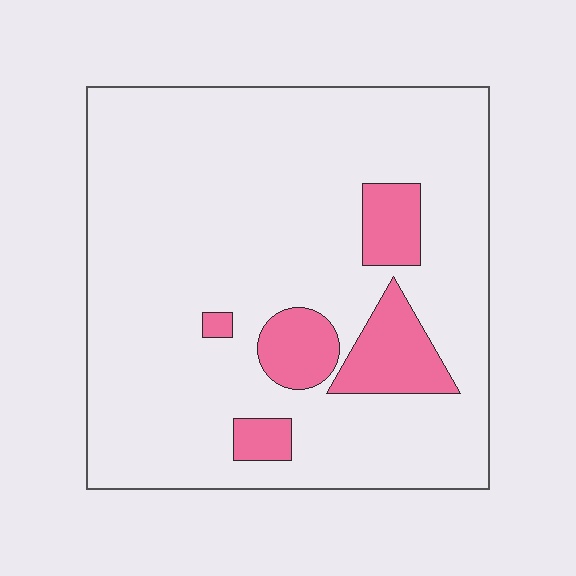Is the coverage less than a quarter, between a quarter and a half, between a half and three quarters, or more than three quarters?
Less than a quarter.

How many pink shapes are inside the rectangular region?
5.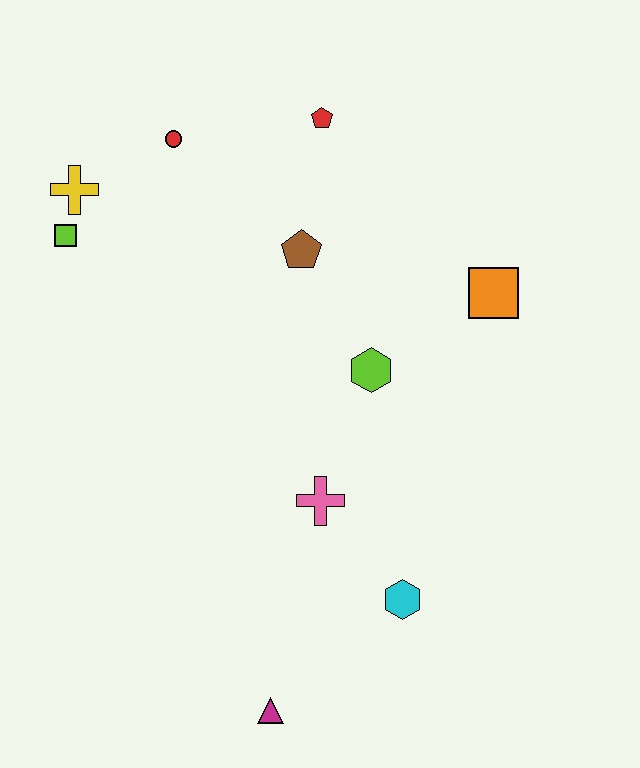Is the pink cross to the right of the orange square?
No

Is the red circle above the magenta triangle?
Yes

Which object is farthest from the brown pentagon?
The magenta triangle is farthest from the brown pentagon.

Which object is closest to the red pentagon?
The brown pentagon is closest to the red pentagon.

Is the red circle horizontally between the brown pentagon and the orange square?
No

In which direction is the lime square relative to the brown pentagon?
The lime square is to the left of the brown pentagon.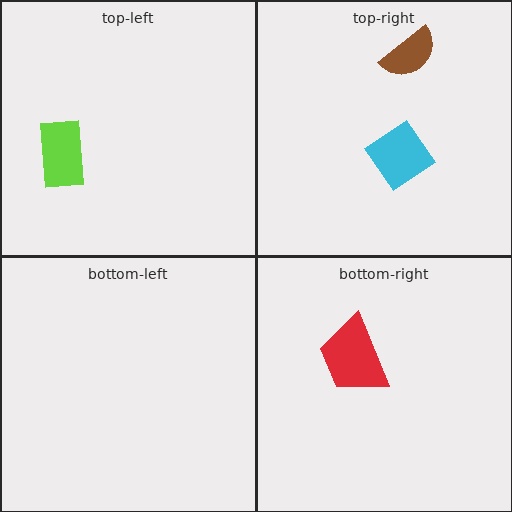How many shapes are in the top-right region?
2.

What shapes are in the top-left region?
The lime rectangle.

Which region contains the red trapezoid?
The bottom-right region.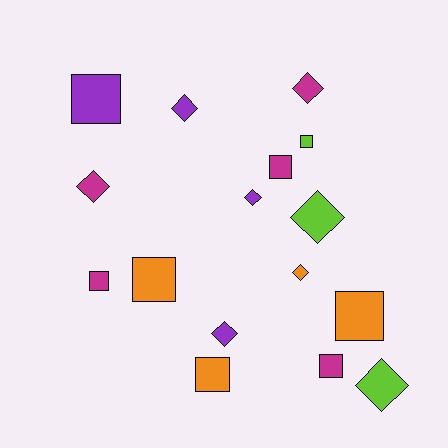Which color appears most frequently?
Magenta, with 5 objects.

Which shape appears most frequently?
Square, with 8 objects.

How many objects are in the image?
There are 16 objects.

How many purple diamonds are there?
There are 3 purple diamonds.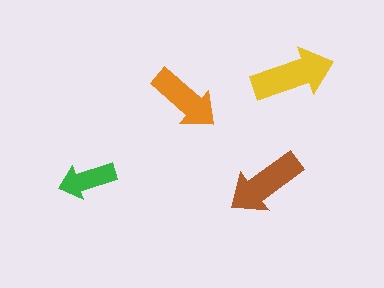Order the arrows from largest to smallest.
the yellow one, the brown one, the orange one, the green one.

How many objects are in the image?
There are 4 objects in the image.